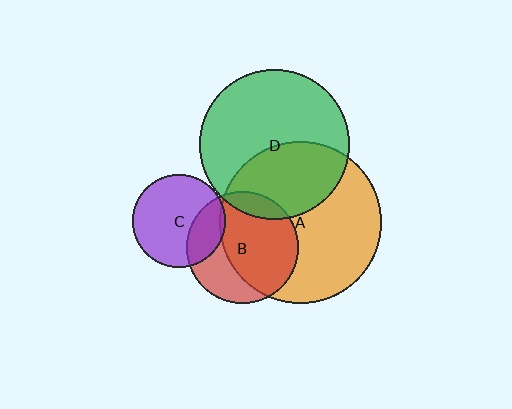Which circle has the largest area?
Circle A (orange).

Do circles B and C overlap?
Yes.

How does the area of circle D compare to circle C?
Approximately 2.6 times.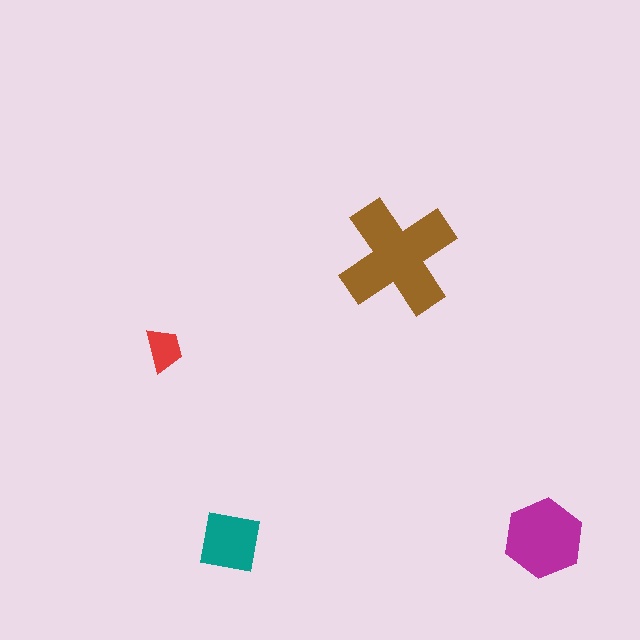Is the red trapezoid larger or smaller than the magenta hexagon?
Smaller.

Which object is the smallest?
The red trapezoid.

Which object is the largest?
The brown cross.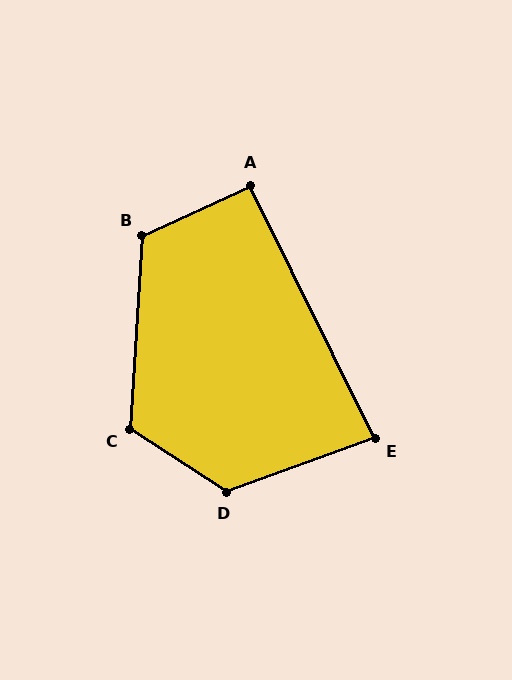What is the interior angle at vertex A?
Approximately 91 degrees (approximately right).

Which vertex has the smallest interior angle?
E, at approximately 84 degrees.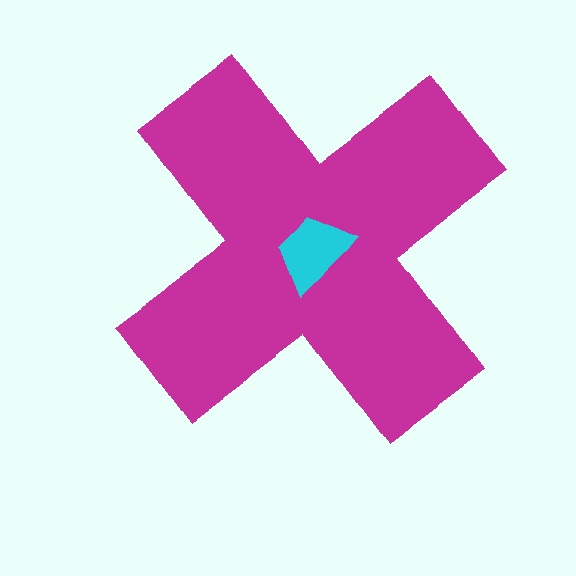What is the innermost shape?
The cyan trapezoid.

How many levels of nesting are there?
2.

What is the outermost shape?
The magenta cross.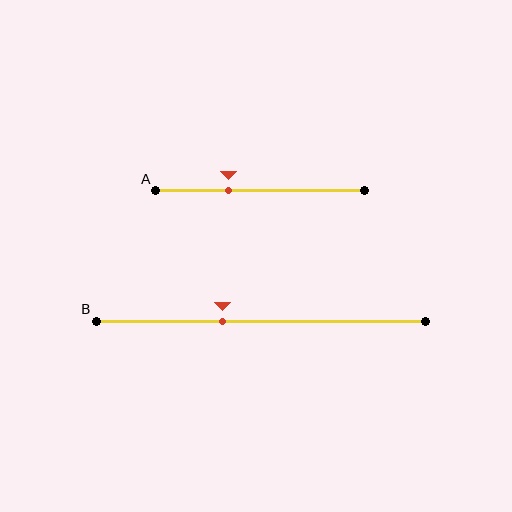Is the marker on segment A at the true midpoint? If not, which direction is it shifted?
No, the marker on segment A is shifted to the left by about 15% of the segment length.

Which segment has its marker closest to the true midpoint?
Segment B has its marker closest to the true midpoint.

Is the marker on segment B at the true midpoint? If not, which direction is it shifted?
No, the marker on segment B is shifted to the left by about 12% of the segment length.